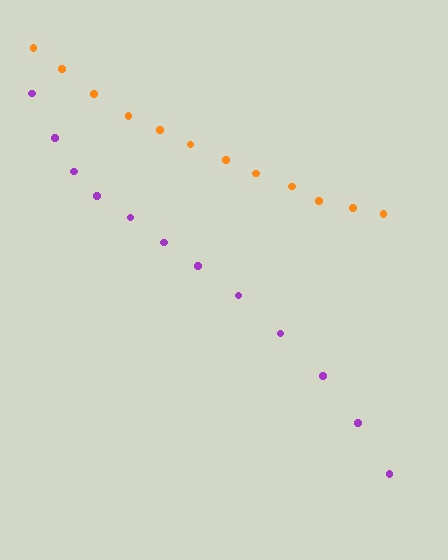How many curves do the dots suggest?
There are 2 distinct paths.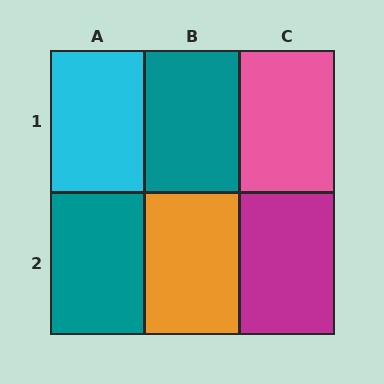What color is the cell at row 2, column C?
Magenta.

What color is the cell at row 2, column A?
Teal.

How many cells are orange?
1 cell is orange.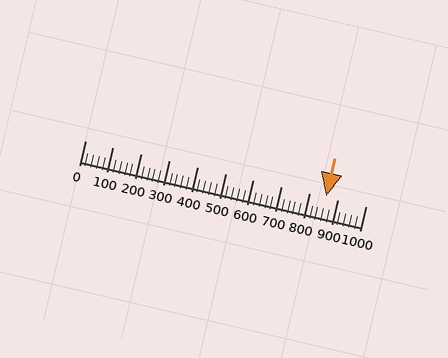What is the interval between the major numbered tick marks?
The major tick marks are spaced 100 units apart.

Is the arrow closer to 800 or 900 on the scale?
The arrow is closer to 900.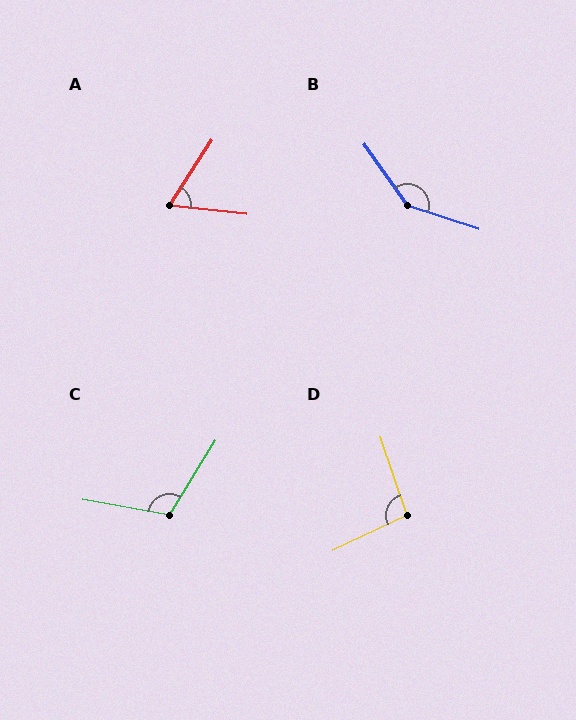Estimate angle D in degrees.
Approximately 97 degrees.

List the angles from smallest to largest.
A (63°), D (97°), C (111°), B (143°).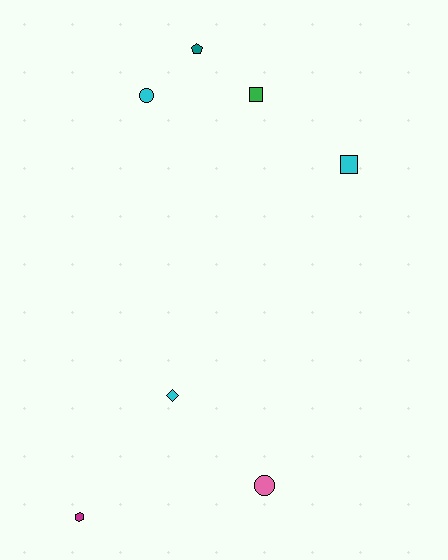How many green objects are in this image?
There is 1 green object.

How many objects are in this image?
There are 7 objects.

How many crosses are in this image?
There are no crosses.